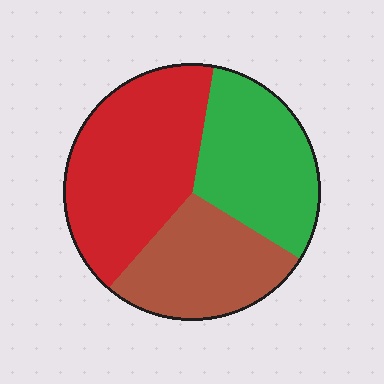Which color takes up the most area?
Red, at roughly 40%.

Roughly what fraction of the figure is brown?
Brown takes up about one quarter (1/4) of the figure.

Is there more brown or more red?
Red.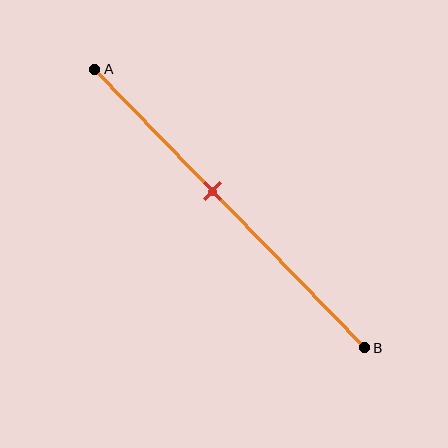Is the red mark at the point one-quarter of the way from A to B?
No, the mark is at about 45% from A, not at the 25% one-quarter point.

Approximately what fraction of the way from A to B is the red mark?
The red mark is approximately 45% of the way from A to B.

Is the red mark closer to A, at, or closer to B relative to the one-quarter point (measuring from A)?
The red mark is closer to point B than the one-quarter point of segment AB.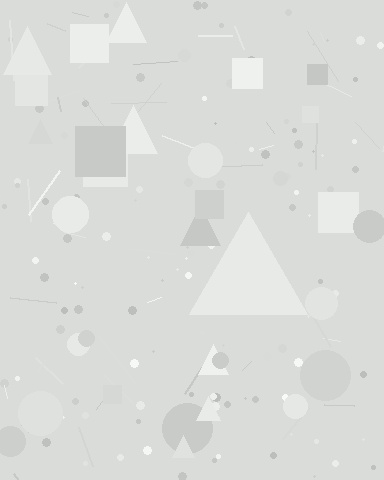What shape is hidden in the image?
A triangle is hidden in the image.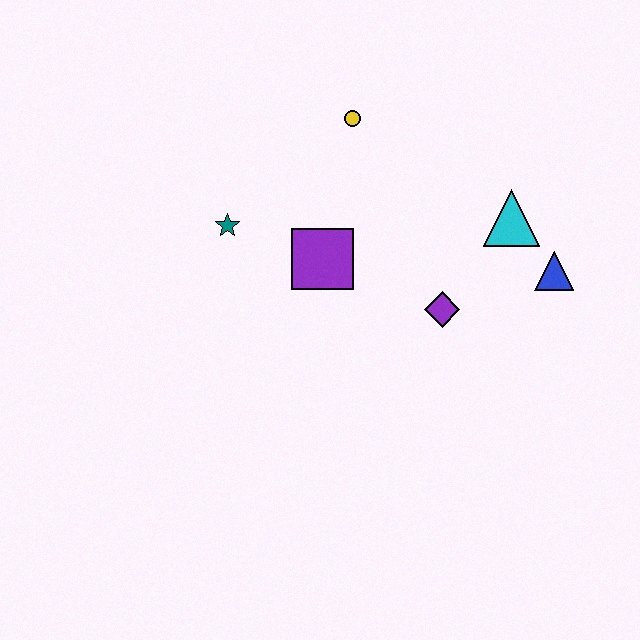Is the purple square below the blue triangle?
No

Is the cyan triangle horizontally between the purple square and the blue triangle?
Yes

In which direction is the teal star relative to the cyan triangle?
The teal star is to the left of the cyan triangle.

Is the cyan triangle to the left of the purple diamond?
No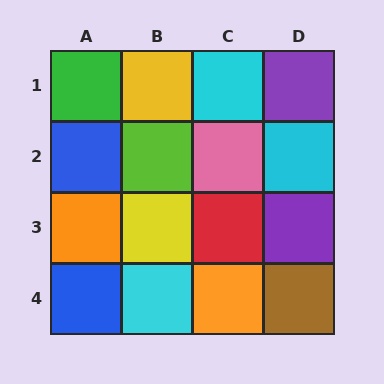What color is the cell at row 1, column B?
Yellow.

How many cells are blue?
2 cells are blue.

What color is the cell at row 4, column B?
Cyan.